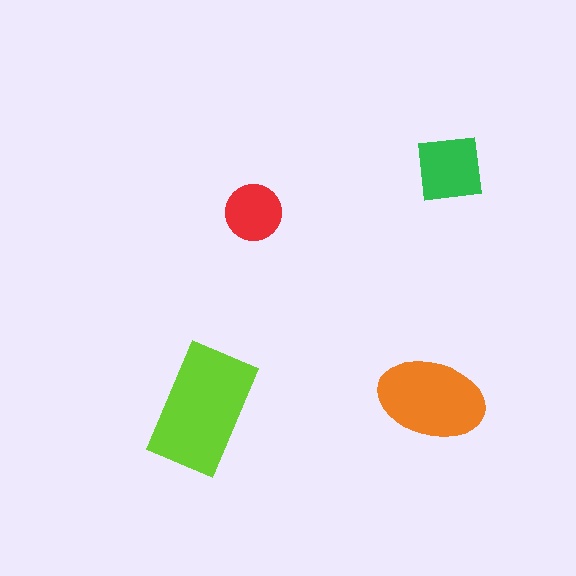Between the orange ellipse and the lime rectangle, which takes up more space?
The lime rectangle.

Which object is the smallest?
The red circle.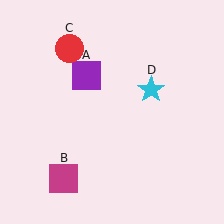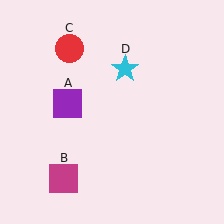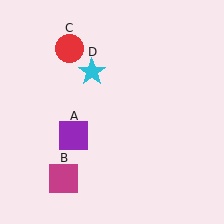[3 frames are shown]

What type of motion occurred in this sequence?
The purple square (object A), cyan star (object D) rotated counterclockwise around the center of the scene.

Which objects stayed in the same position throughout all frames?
Magenta square (object B) and red circle (object C) remained stationary.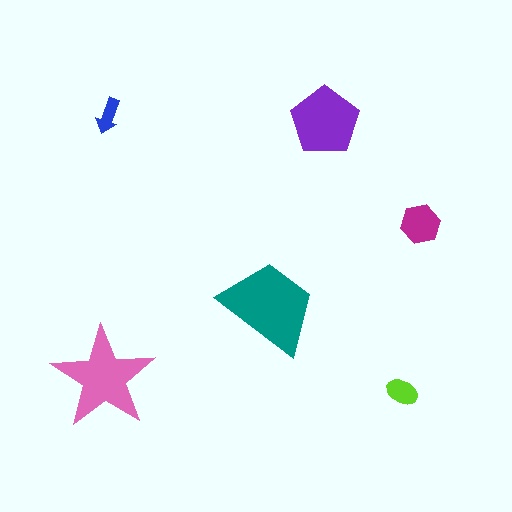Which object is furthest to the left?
The pink star is leftmost.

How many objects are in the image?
There are 6 objects in the image.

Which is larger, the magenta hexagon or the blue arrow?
The magenta hexagon.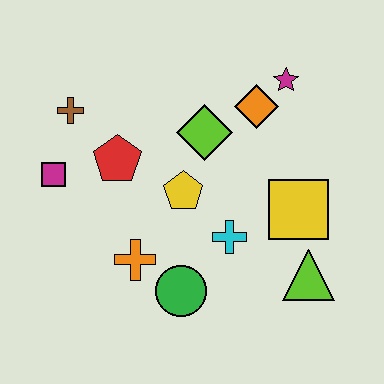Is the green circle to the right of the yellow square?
No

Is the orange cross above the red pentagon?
No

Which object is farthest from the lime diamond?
The lime triangle is farthest from the lime diamond.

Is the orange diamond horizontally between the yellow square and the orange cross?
Yes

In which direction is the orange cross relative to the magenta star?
The orange cross is below the magenta star.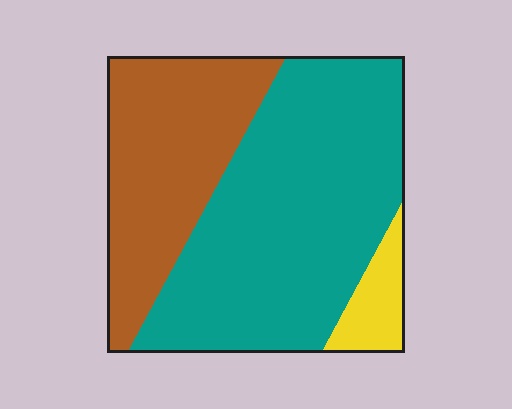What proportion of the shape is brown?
Brown covers about 35% of the shape.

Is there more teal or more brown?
Teal.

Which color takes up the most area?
Teal, at roughly 60%.